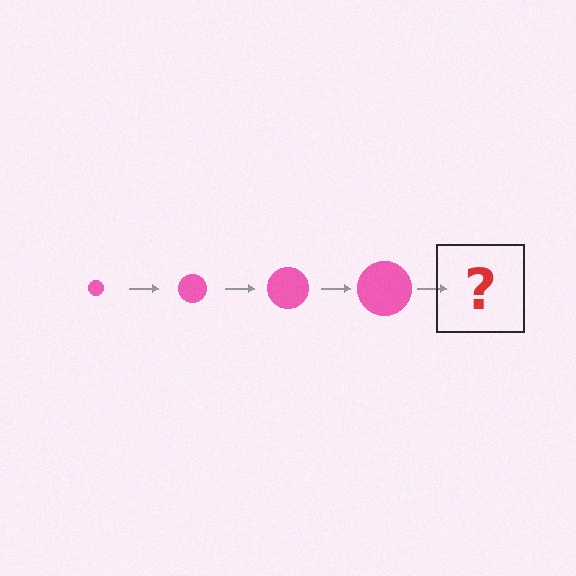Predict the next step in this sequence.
The next step is a pink circle, larger than the previous one.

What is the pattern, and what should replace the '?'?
The pattern is that the circle gets progressively larger each step. The '?' should be a pink circle, larger than the previous one.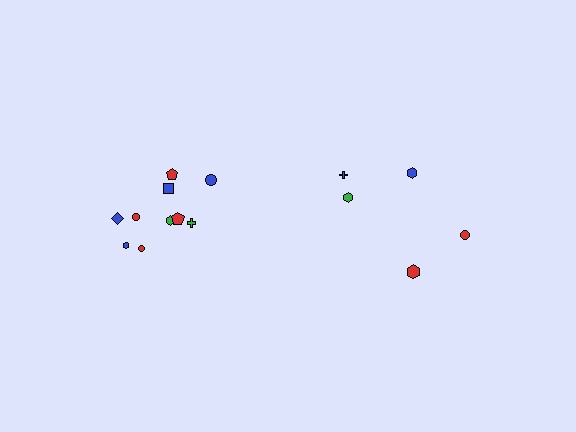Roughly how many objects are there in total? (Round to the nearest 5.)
Roughly 15 objects in total.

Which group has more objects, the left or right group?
The left group.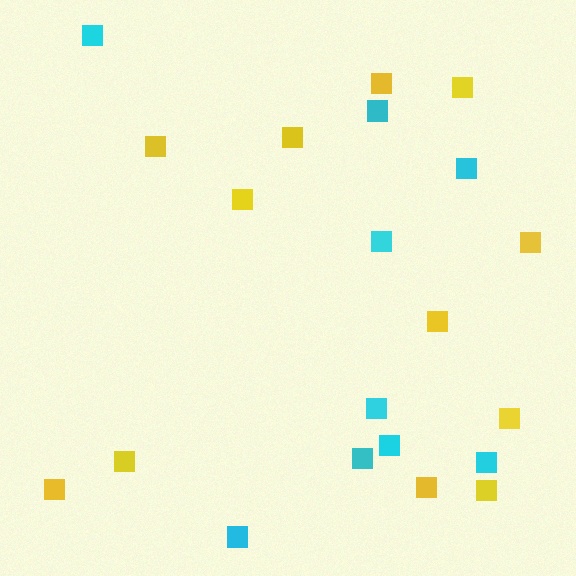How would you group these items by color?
There are 2 groups: one group of cyan squares (9) and one group of yellow squares (12).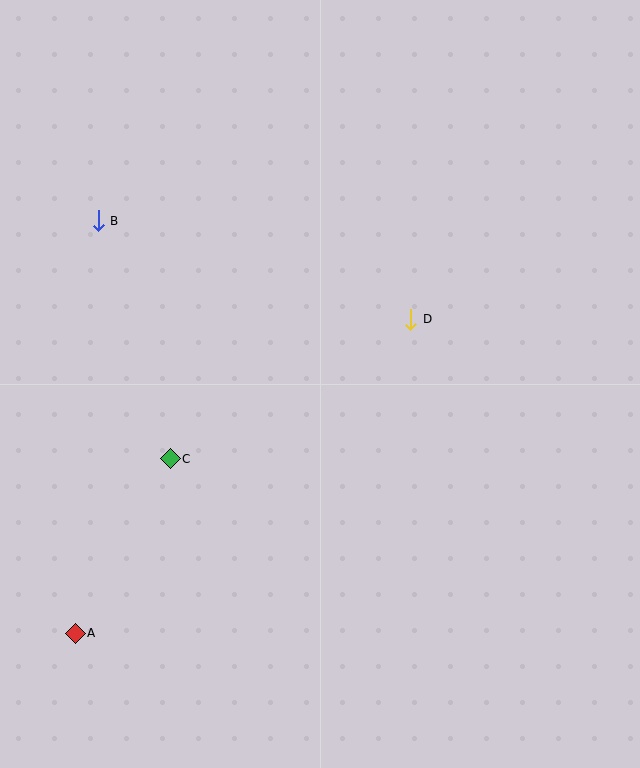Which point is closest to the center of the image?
Point D at (411, 319) is closest to the center.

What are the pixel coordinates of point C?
Point C is at (170, 459).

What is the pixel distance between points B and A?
The distance between B and A is 413 pixels.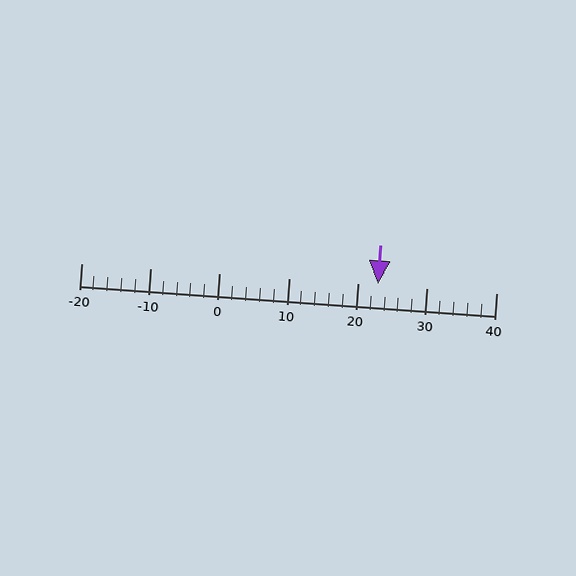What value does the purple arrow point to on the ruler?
The purple arrow points to approximately 23.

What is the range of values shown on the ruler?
The ruler shows values from -20 to 40.